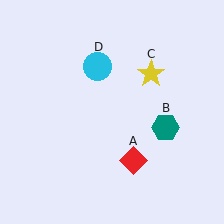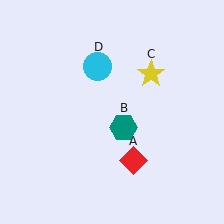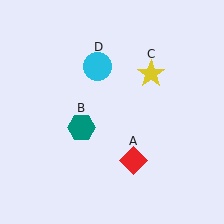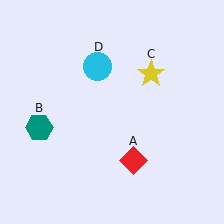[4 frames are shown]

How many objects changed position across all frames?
1 object changed position: teal hexagon (object B).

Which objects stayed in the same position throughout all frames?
Red diamond (object A) and yellow star (object C) and cyan circle (object D) remained stationary.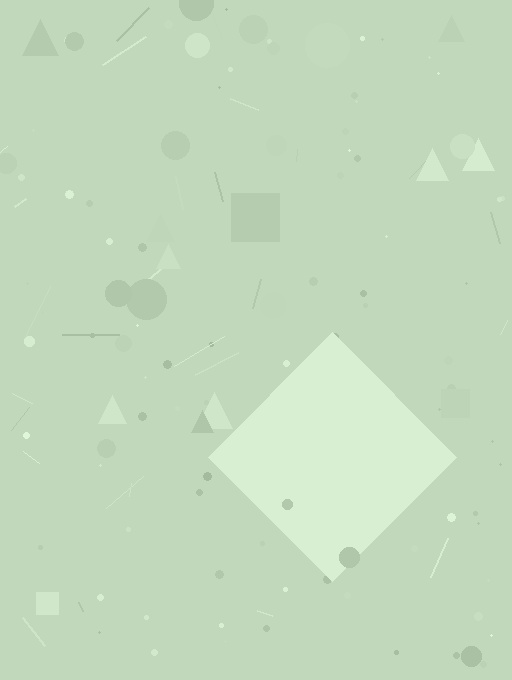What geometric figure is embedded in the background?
A diamond is embedded in the background.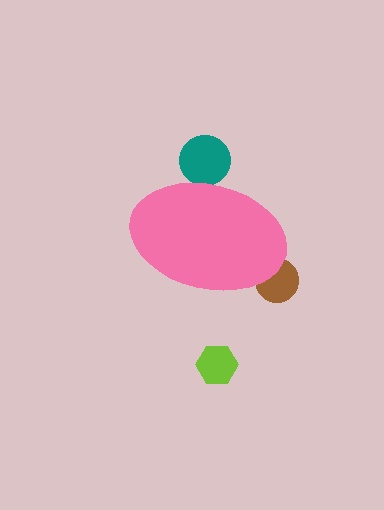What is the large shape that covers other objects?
A pink ellipse.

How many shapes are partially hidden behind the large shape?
2 shapes are partially hidden.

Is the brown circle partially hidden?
Yes, the brown circle is partially hidden behind the pink ellipse.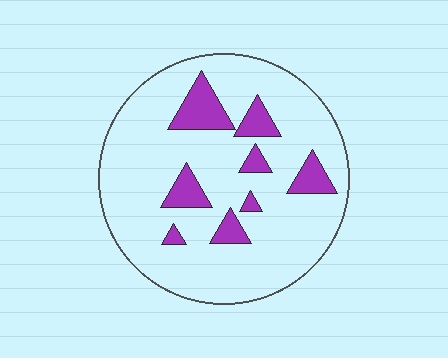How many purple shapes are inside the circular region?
8.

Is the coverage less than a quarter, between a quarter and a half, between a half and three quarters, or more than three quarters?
Less than a quarter.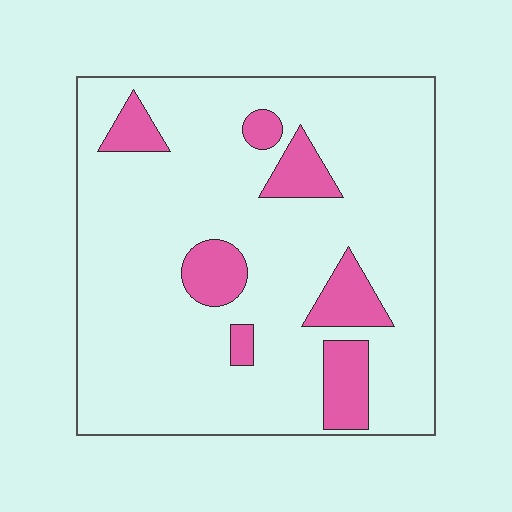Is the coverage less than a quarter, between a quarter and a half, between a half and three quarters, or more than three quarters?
Less than a quarter.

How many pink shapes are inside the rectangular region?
7.